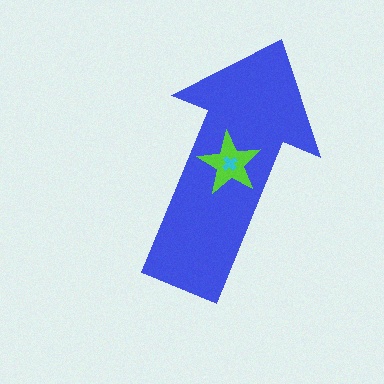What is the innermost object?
The cyan cross.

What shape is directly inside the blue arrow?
The lime star.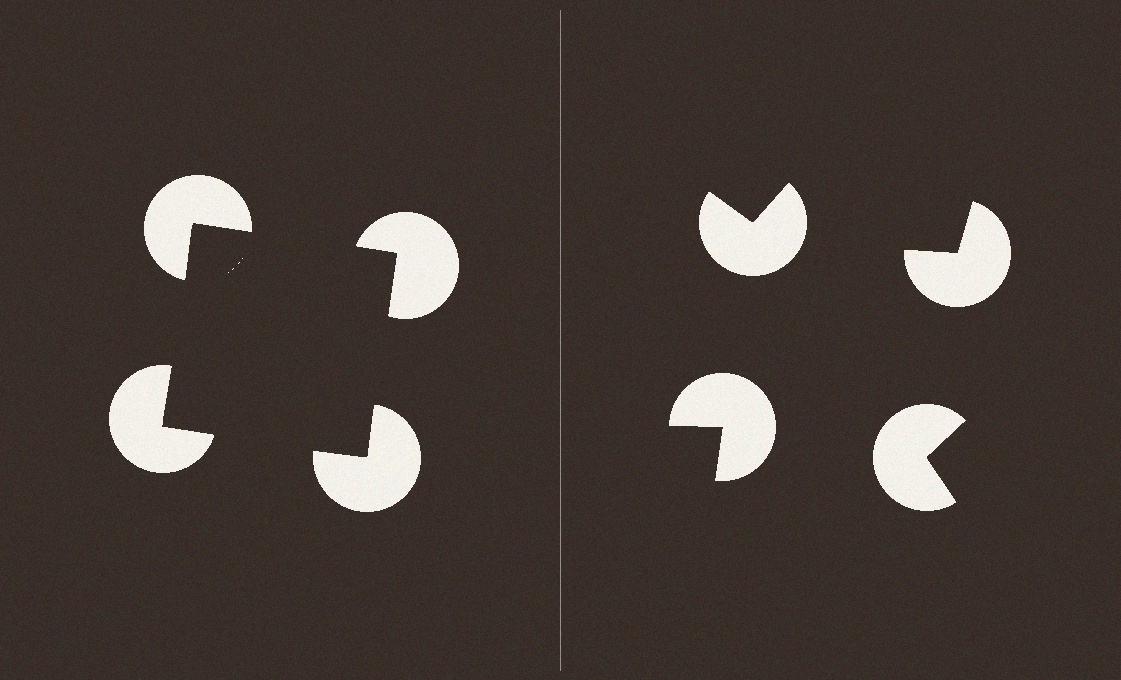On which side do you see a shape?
An illusory square appears on the left side. On the right side the wedge cuts are rotated, so no coherent shape forms.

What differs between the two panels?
The pac-man discs are positioned identically on both sides; only the wedge orientations differ. On the left they align to a square; on the right they are misaligned.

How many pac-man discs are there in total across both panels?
8 — 4 on each side.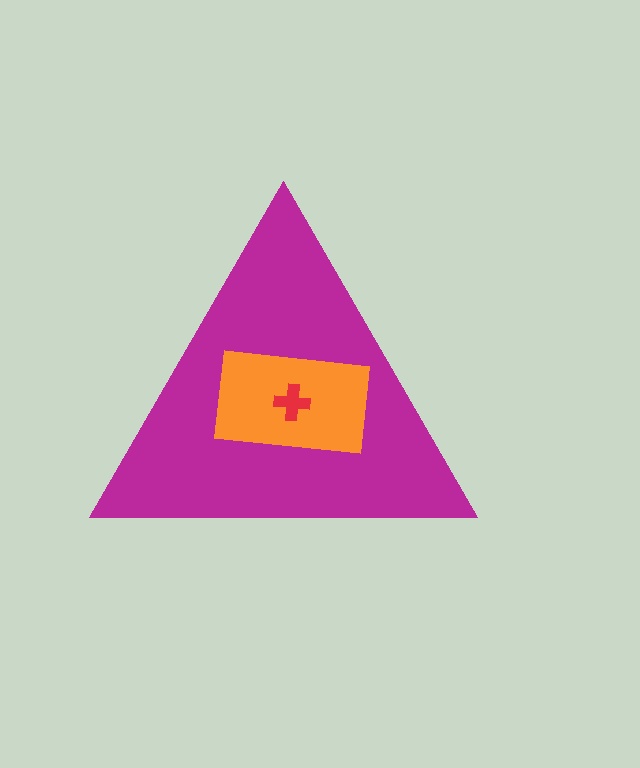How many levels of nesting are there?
3.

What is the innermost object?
The red cross.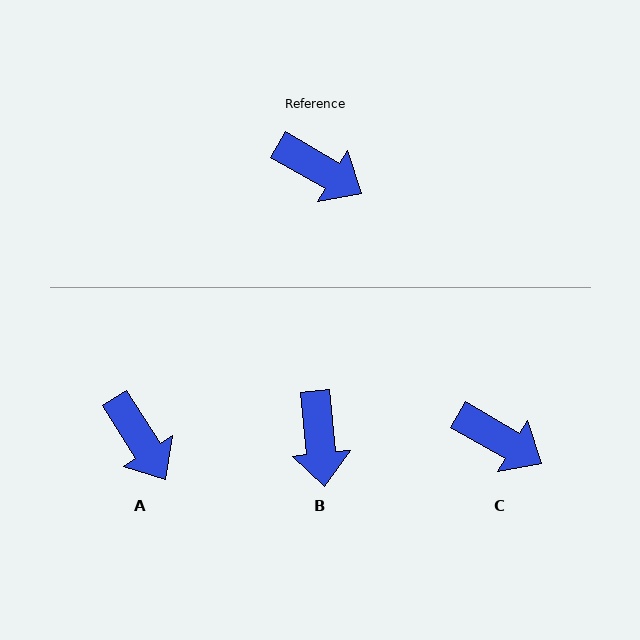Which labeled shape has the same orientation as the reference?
C.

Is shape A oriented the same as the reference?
No, it is off by about 28 degrees.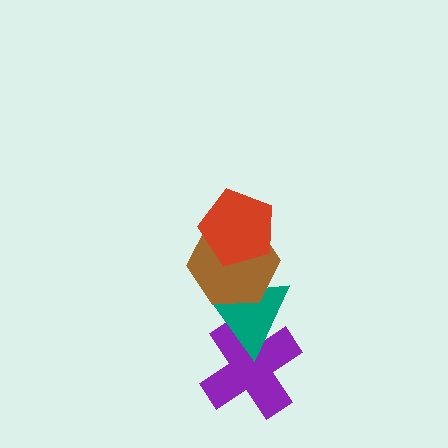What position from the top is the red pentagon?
The red pentagon is 1st from the top.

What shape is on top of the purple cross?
The teal triangle is on top of the purple cross.